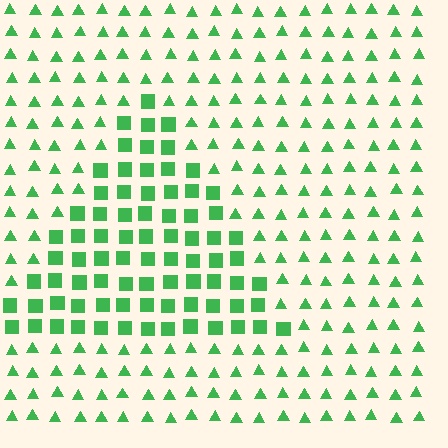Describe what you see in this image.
The image is filled with small green elements arranged in a uniform grid. A triangle-shaped region contains squares, while the surrounding area contains triangles. The boundary is defined purely by the change in element shape.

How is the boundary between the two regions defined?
The boundary is defined by a change in element shape: squares inside vs. triangles outside. All elements share the same color and spacing.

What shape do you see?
I see a triangle.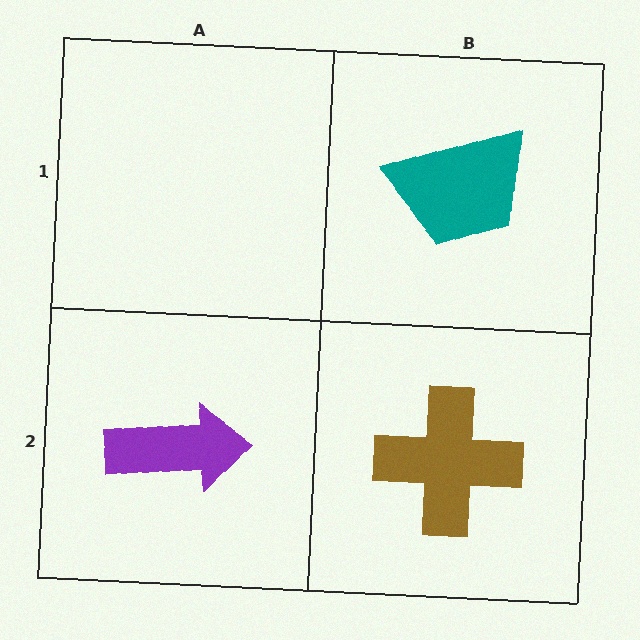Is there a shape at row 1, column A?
No, that cell is empty.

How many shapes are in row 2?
2 shapes.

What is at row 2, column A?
A purple arrow.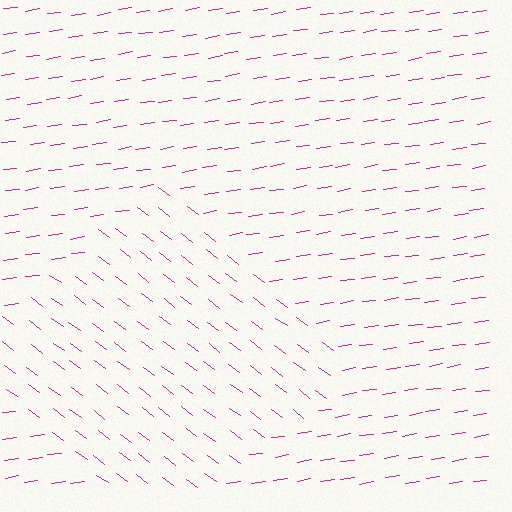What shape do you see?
I see a diamond.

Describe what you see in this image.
The image is filled with small magenta line segments. A diamond region in the image has lines oriented differently from the surrounding lines, creating a visible texture boundary.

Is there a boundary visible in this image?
Yes, there is a texture boundary formed by a change in line orientation.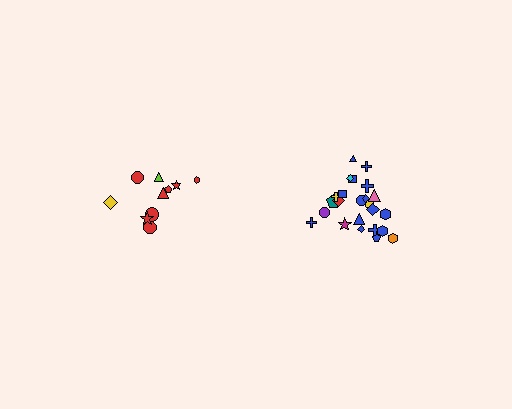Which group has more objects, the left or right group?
The right group.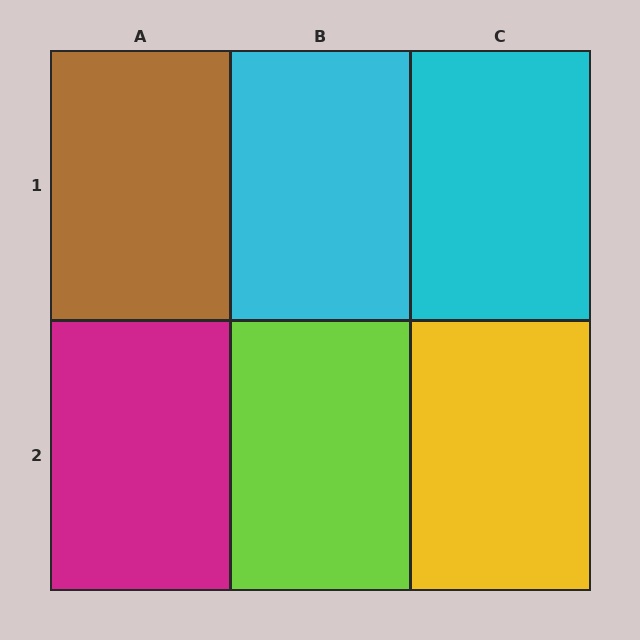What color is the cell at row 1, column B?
Cyan.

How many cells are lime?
1 cell is lime.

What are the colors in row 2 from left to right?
Magenta, lime, yellow.